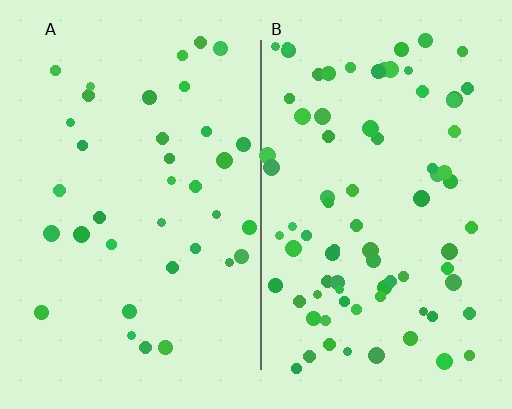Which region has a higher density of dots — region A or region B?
B (the right).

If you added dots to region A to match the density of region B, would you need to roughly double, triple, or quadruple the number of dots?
Approximately double.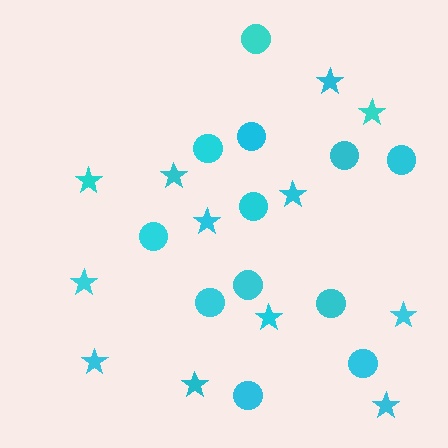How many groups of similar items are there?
There are 2 groups: one group of circles (12) and one group of stars (12).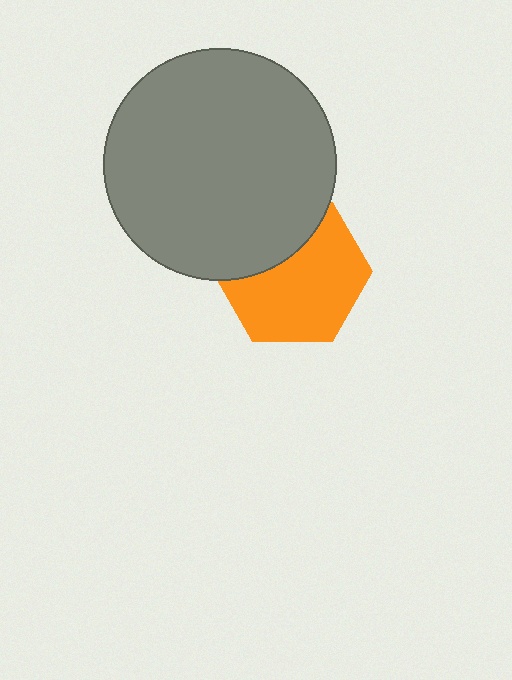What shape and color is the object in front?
The object in front is a gray circle.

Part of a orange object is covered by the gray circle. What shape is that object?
It is a hexagon.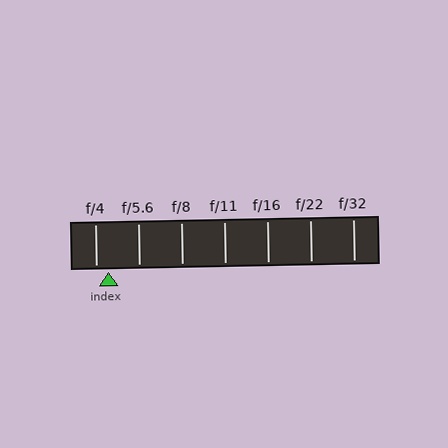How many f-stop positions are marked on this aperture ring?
There are 7 f-stop positions marked.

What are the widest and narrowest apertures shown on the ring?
The widest aperture shown is f/4 and the narrowest is f/32.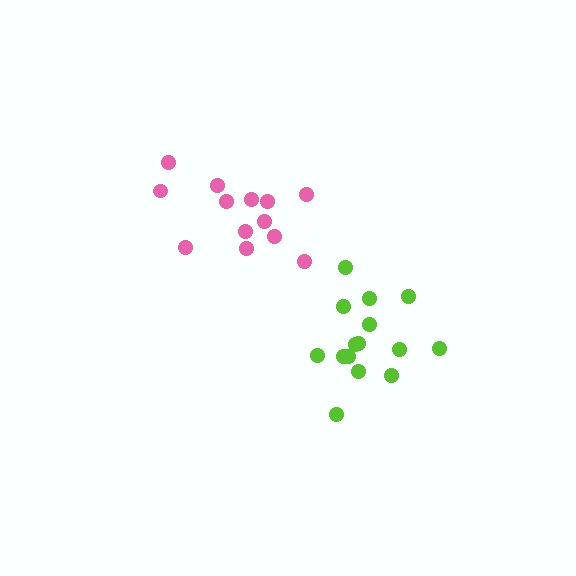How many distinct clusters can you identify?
There are 2 distinct clusters.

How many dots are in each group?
Group 1: 15 dots, Group 2: 13 dots (28 total).